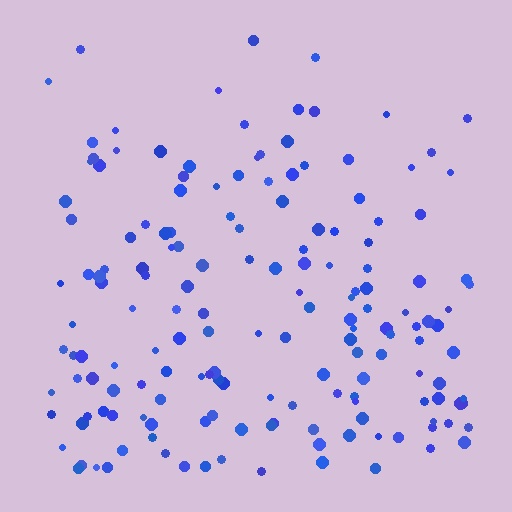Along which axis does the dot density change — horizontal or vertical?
Vertical.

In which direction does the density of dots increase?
From top to bottom, with the bottom side densest.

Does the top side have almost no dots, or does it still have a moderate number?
Still a moderate number, just noticeably fewer than the bottom.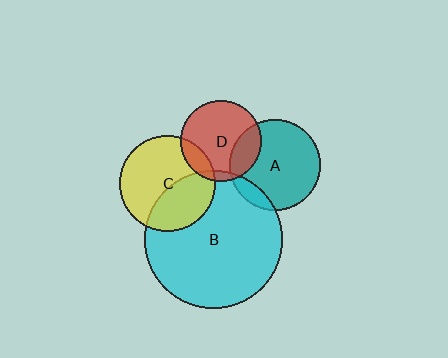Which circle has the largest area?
Circle B (cyan).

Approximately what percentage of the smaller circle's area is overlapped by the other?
Approximately 5%.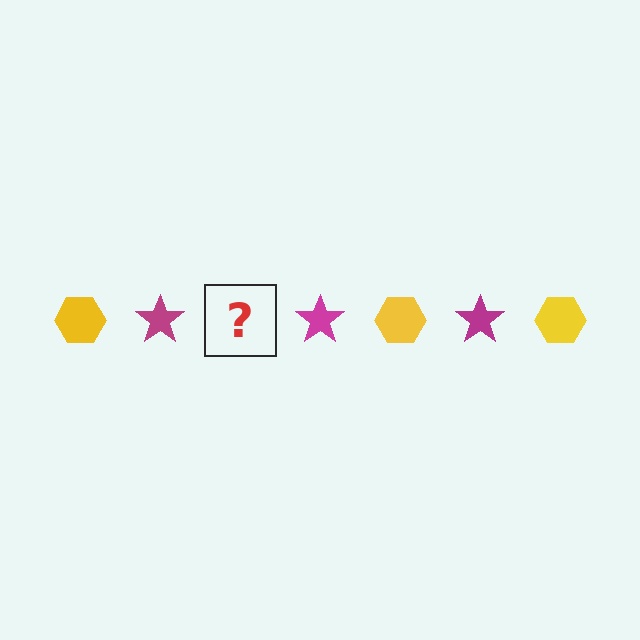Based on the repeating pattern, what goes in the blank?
The blank should be a yellow hexagon.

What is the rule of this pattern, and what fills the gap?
The rule is that the pattern alternates between yellow hexagon and magenta star. The gap should be filled with a yellow hexagon.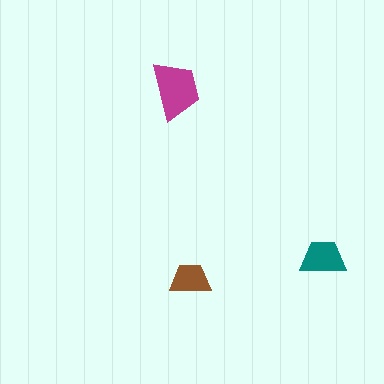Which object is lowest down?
The brown trapezoid is bottommost.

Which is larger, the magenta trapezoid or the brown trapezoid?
The magenta one.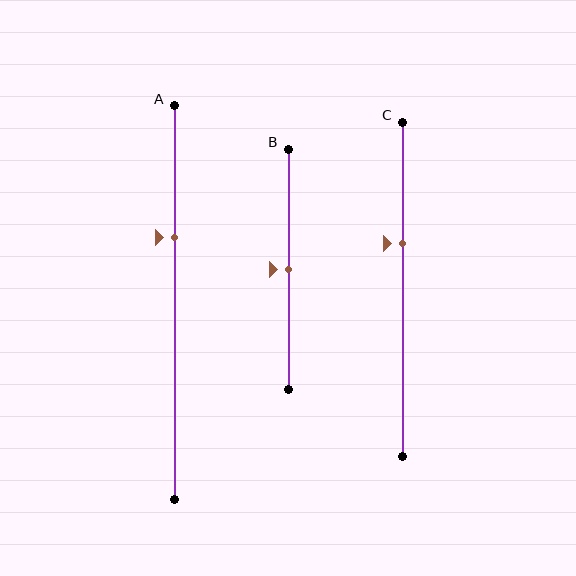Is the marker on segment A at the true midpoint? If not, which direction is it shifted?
No, the marker on segment A is shifted upward by about 16% of the segment length.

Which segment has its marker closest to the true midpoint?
Segment B has its marker closest to the true midpoint.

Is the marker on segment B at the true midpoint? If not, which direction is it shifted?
Yes, the marker on segment B is at the true midpoint.